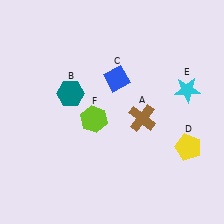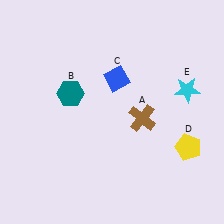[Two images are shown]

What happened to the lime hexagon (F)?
The lime hexagon (F) was removed in Image 2. It was in the bottom-left area of Image 1.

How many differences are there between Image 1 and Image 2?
There is 1 difference between the two images.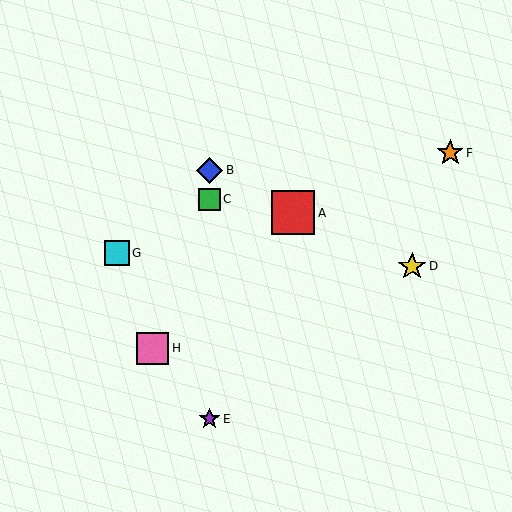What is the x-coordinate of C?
Object C is at x≈210.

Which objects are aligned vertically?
Objects B, C, E are aligned vertically.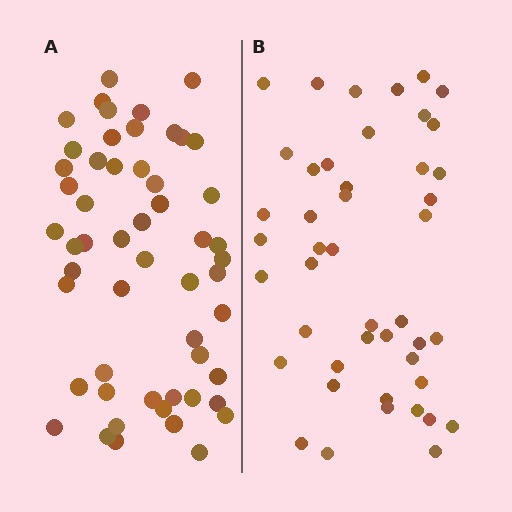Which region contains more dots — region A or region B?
Region A (the left region) has more dots.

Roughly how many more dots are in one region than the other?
Region A has roughly 8 or so more dots than region B.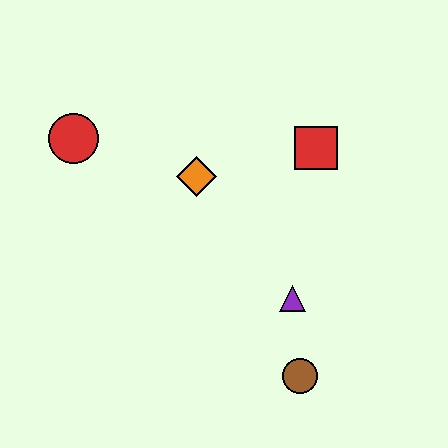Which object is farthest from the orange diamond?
The brown circle is farthest from the orange diamond.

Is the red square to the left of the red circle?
No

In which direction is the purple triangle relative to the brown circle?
The purple triangle is above the brown circle.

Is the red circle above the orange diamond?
Yes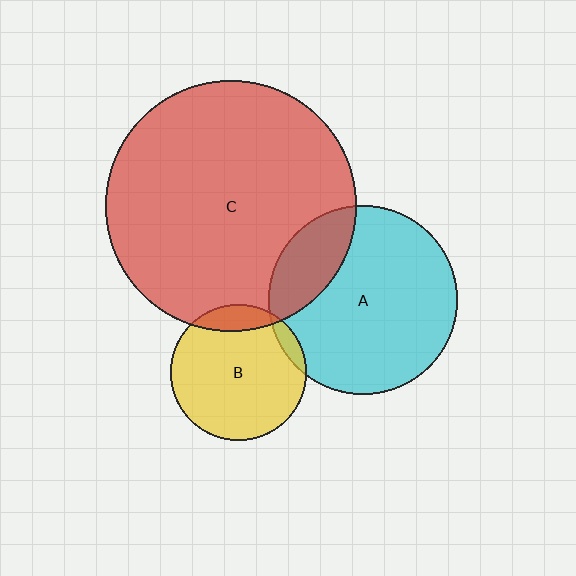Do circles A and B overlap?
Yes.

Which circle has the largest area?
Circle C (red).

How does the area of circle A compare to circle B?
Approximately 1.9 times.